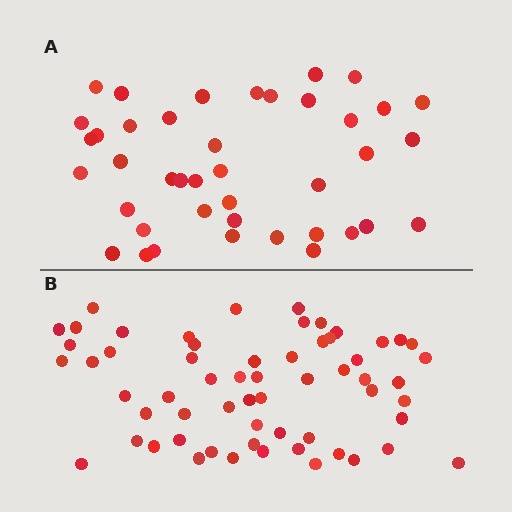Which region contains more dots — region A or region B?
Region B (the bottom region) has more dots.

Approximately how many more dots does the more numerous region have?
Region B has approximately 20 more dots than region A.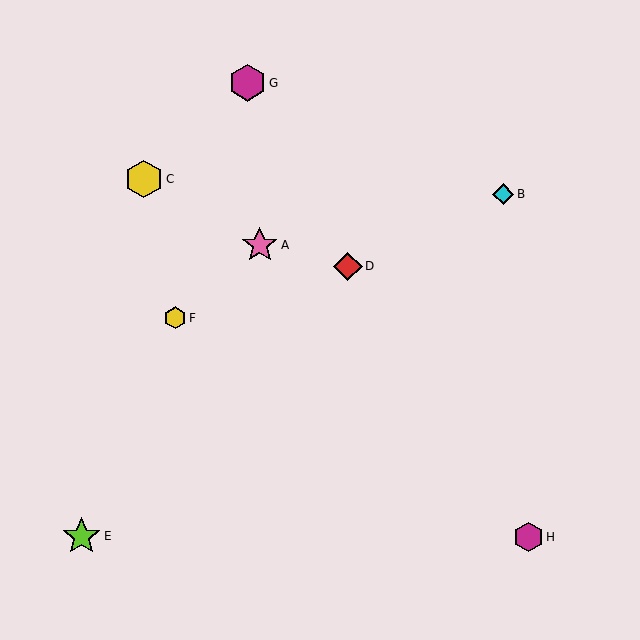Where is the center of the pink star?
The center of the pink star is at (260, 245).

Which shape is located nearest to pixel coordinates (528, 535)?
The magenta hexagon (labeled H) at (529, 537) is nearest to that location.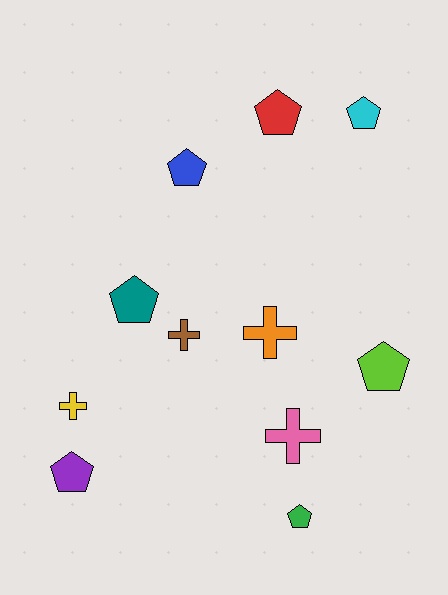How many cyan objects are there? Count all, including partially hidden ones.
There is 1 cyan object.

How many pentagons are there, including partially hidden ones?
There are 7 pentagons.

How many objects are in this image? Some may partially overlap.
There are 11 objects.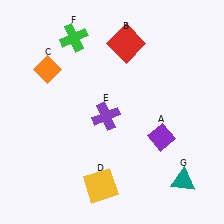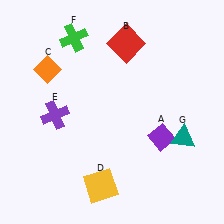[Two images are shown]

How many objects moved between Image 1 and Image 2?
2 objects moved between the two images.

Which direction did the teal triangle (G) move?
The teal triangle (G) moved up.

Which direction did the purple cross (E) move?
The purple cross (E) moved left.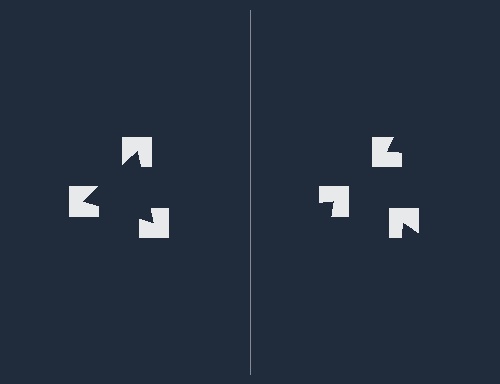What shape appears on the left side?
An illusory triangle.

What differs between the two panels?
The notched squares are positioned identically on both sides; only the wedge orientations differ. On the left they align to a triangle; on the right they are misaligned.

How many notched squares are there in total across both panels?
6 — 3 on each side.